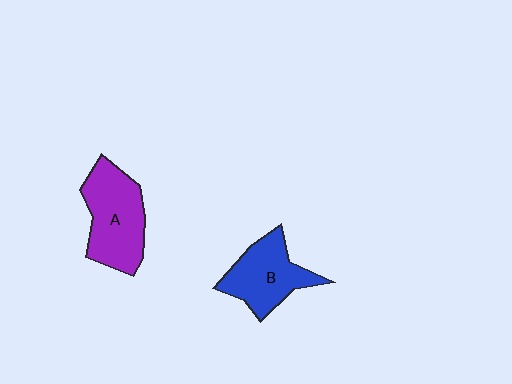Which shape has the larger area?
Shape A (purple).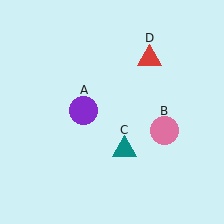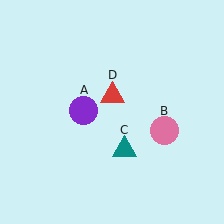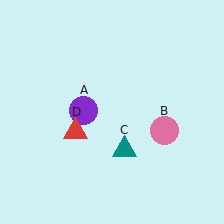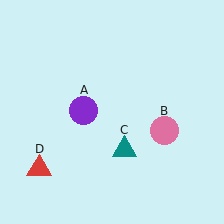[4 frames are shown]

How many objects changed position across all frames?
1 object changed position: red triangle (object D).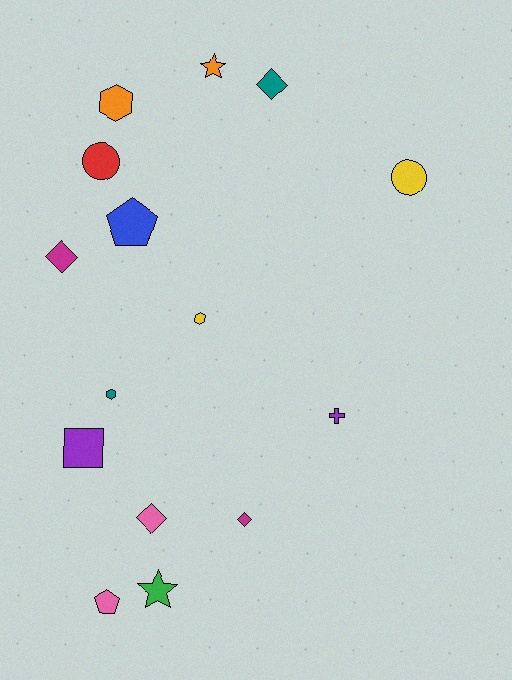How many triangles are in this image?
There are no triangles.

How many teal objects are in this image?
There are 2 teal objects.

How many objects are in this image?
There are 15 objects.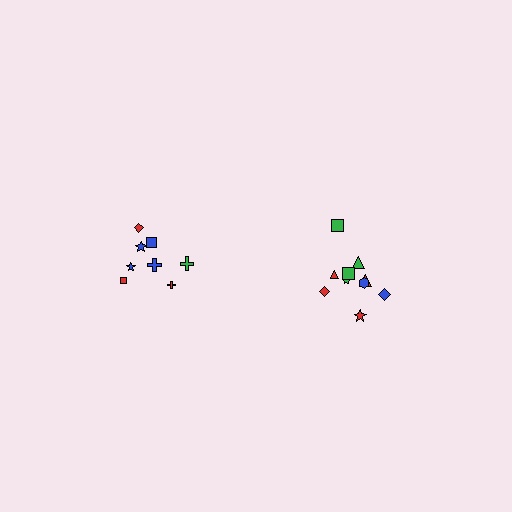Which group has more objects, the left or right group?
The right group.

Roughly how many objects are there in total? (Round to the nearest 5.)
Roughly 20 objects in total.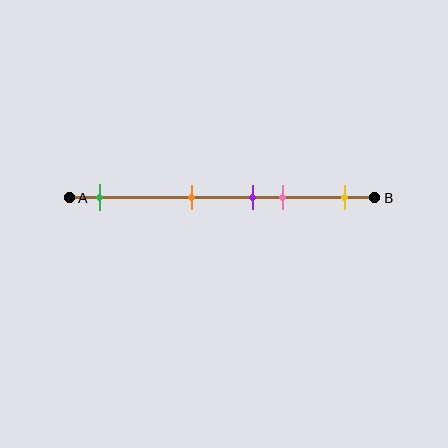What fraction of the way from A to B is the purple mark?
The purple mark is approximately 60% (0.6) of the way from A to B.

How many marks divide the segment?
There are 5 marks dividing the segment.